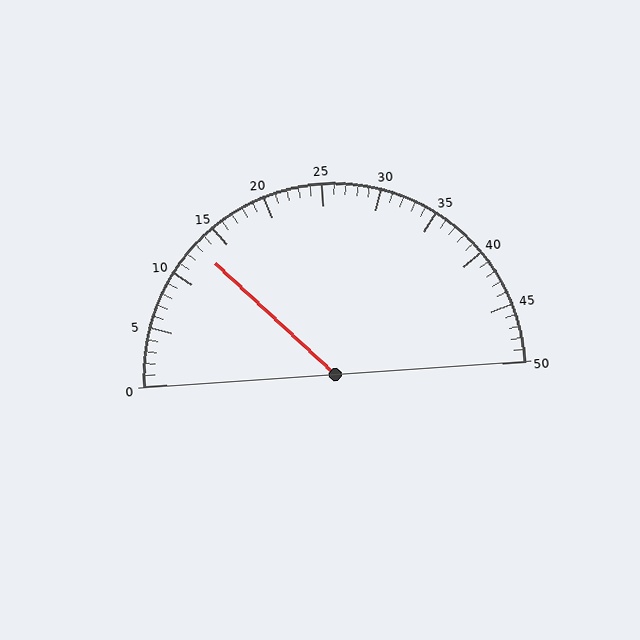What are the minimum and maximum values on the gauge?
The gauge ranges from 0 to 50.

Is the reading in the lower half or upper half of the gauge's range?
The reading is in the lower half of the range (0 to 50).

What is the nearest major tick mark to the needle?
The nearest major tick mark is 15.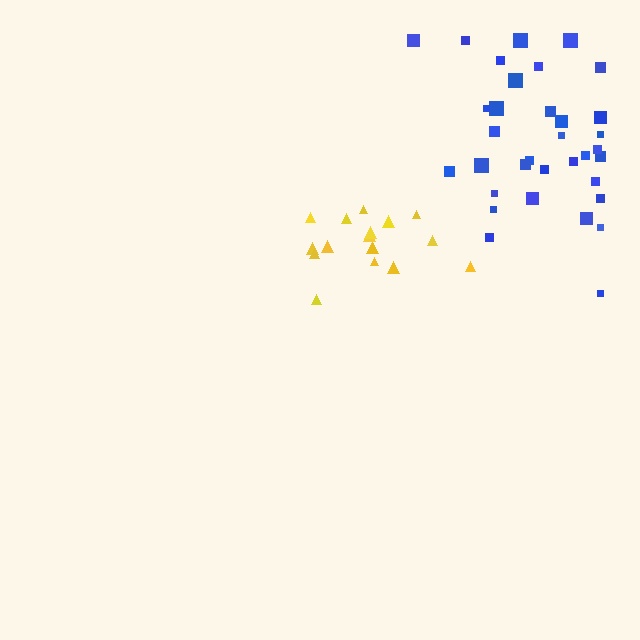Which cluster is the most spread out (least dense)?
Blue.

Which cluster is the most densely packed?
Yellow.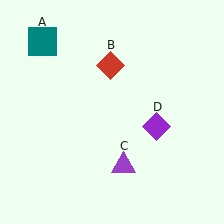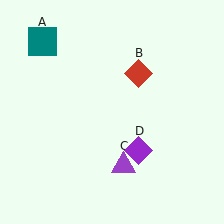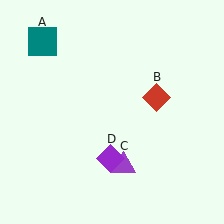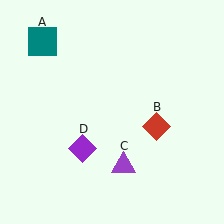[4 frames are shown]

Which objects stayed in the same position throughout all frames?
Teal square (object A) and purple triangle (object C) remained stationary.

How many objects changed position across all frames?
2 objects changed position: red diamond (object B), purple diamond (object D).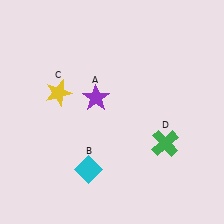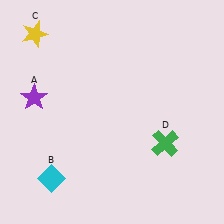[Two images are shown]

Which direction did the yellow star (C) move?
The yellow star (C) moved up.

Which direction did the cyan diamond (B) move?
The cyan diamond (B) moved left.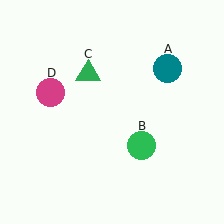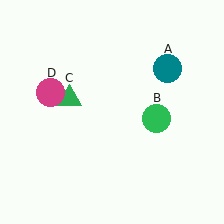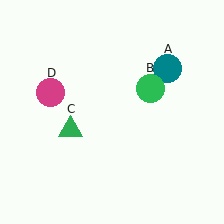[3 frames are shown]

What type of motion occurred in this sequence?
The green circle (object B), green triangle (object C) rotated counterclockwise around the center of the scene.